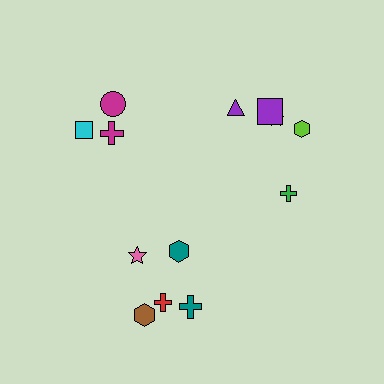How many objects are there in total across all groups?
There are 14 objects.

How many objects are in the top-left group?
There are 3 objects.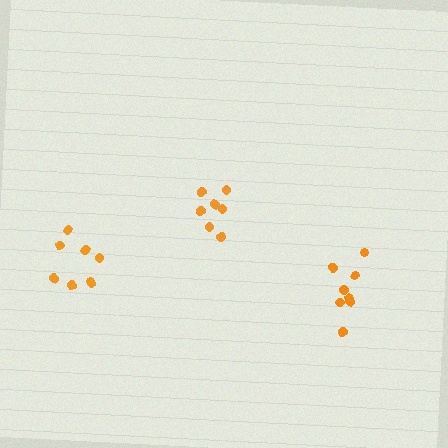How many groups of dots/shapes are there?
There are 3 groups.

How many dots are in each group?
Group 1: 8 dots, Group 2: 8 dots, Group 3: 7 dots (23 total).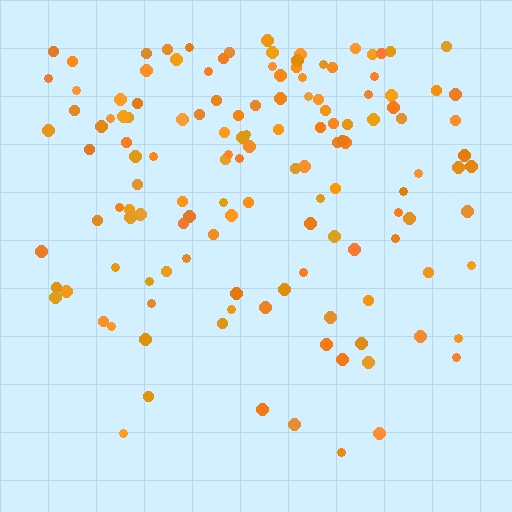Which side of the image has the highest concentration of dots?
The top.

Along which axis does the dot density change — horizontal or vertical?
Vertical.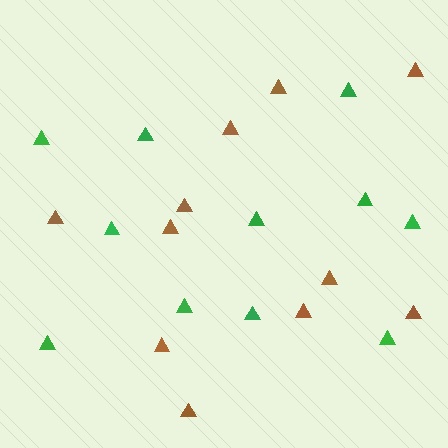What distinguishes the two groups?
There are 2 groups: one group of green triangles (11) and one group of brown triangles (11).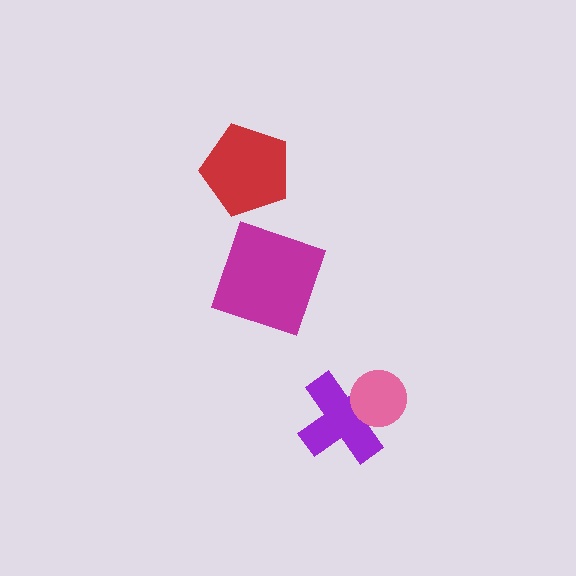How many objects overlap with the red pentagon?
0 objects overlap with the red pentagon.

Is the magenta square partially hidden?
No, no other shape covers it.